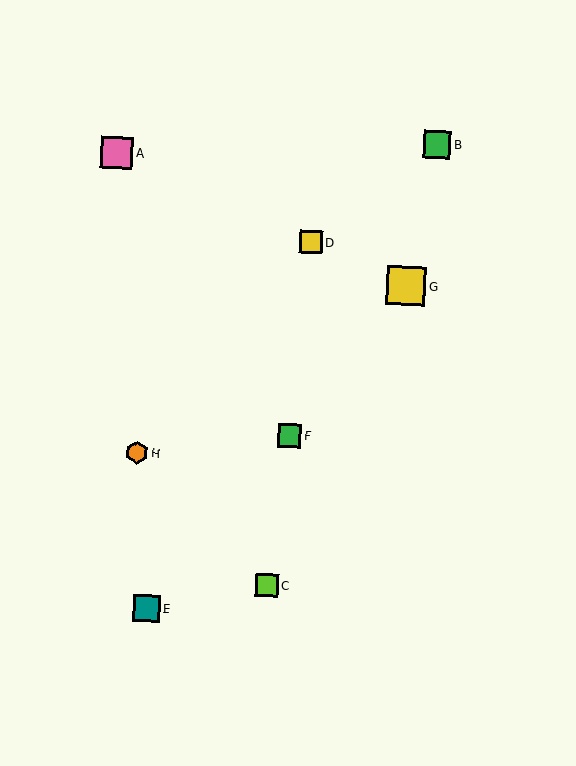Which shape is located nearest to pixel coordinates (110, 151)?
The pink square (labeled A) at (117, 152) is nearest to that location.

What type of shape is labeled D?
Shape D is a yellow square.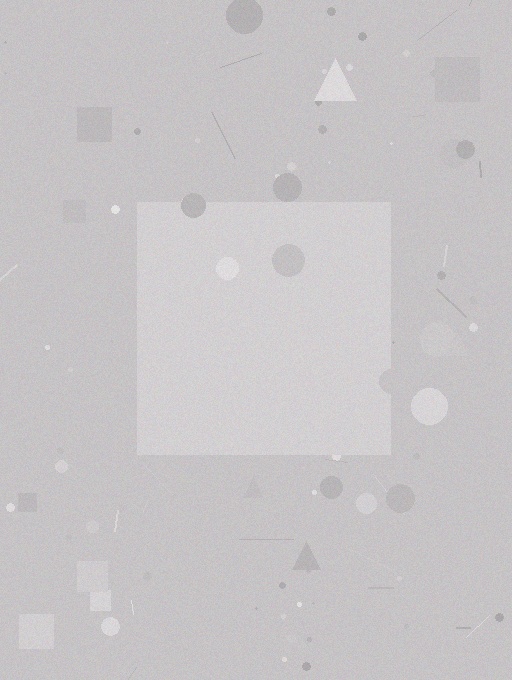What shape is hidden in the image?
A square is hidden in the image.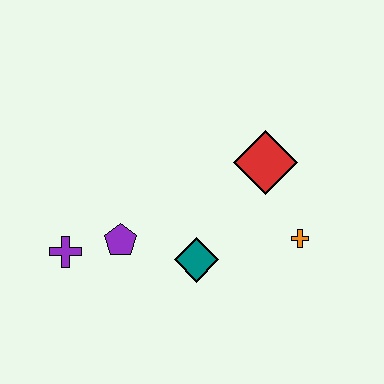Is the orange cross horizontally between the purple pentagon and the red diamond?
No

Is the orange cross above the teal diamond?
Yes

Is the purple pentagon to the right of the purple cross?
Yes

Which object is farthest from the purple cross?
The orange cross is farthest from the purple cross.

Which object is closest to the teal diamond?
The purple pentagon is closest to the teal diamond.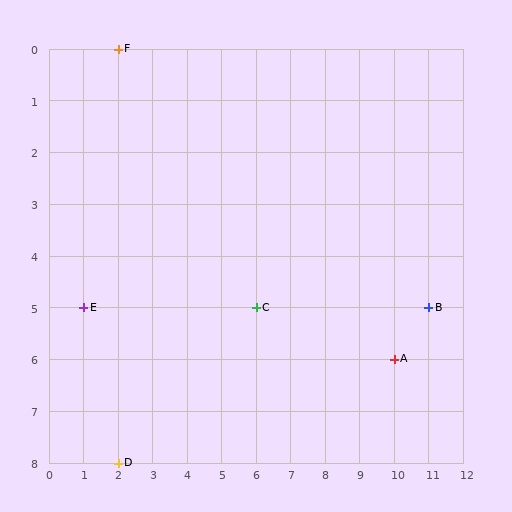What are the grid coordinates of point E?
Point E is at grid coordinates (1, 5).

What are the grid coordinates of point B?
Point B is at grid coordinates (11, 5).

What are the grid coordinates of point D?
Point D is at grid coordinates (2, 8).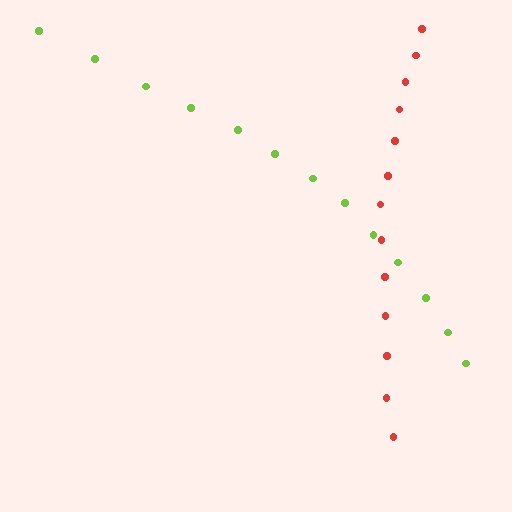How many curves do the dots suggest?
There are 2 distinct paths.